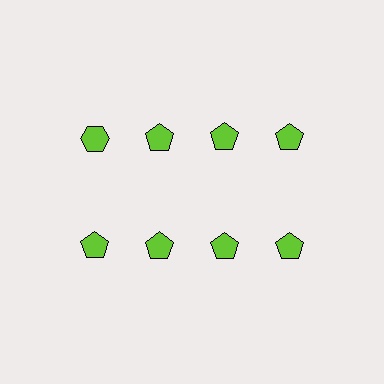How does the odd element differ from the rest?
It has a different shape: hexagon instead of pentagon.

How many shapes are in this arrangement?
There are 8 shapes arranged in a grid pattern.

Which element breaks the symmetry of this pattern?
The lime hexagon in the top row, leftmost column breaks the symmetry. All other shapes are lime pentagons.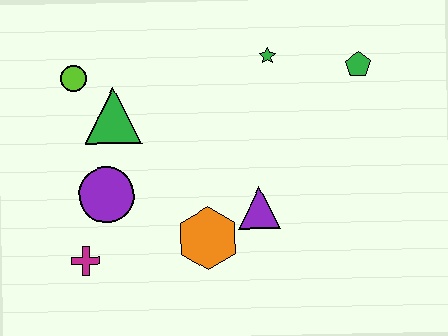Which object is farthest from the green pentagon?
The magenta cross is farthest from the green pentagon.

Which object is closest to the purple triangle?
The orange hexagon is closest to the purple triangle.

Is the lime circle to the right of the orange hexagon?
No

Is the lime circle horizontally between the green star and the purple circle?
No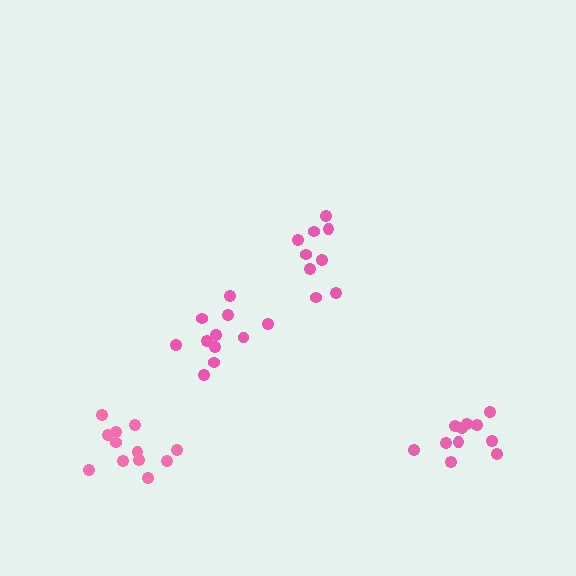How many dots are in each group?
Group 1: 9 dots, Group 2: 12 dots, Group 3: 11 dots, Group 4: 11 dots (43 total).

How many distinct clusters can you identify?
There are 4 distinct clusters.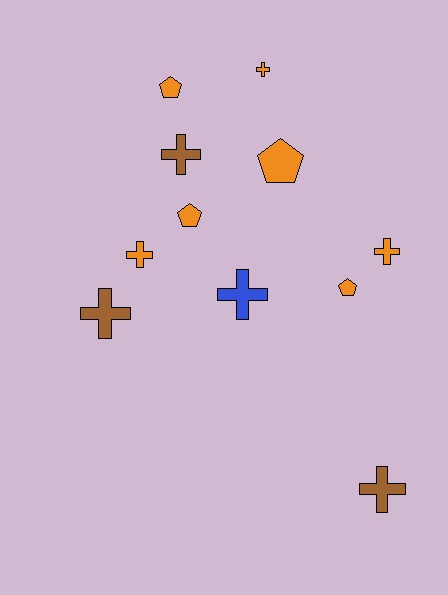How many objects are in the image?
There are 11 objects.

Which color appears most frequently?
Orange, with 7 objects.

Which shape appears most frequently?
Cross, with 7 objects.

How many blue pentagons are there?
There are no blue pentagons.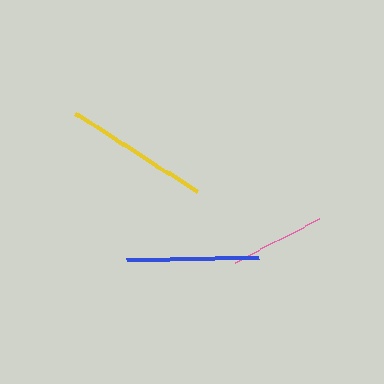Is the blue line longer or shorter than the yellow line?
The yellow line is longer than the blue line.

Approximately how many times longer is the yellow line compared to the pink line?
The yellow line is approximately 1.5 times the length of the pink line.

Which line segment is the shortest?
The pink line is the shortest at approximately 95 pixels.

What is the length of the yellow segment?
The yellow segment is approximately 145 pixels long.